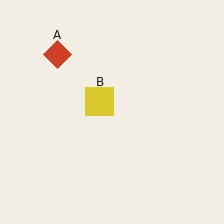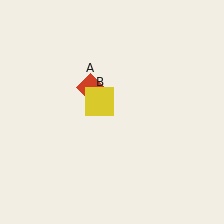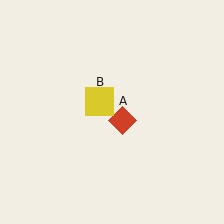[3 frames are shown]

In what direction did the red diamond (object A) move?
The red diamond (object A) moved down and to the right.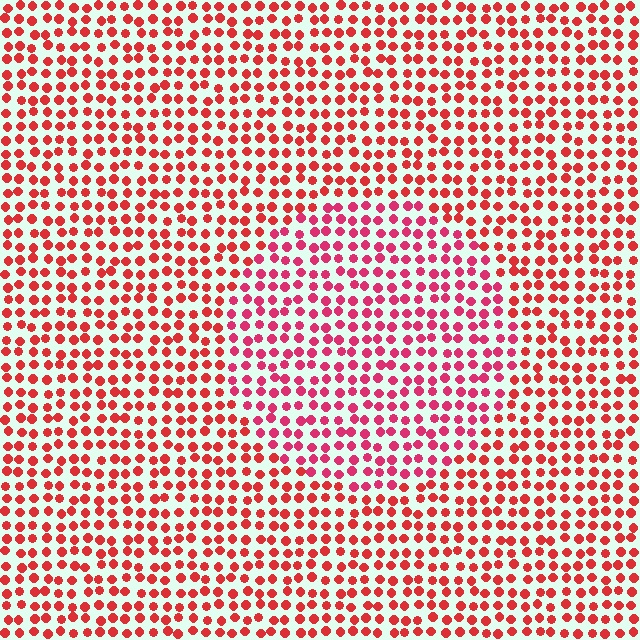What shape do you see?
I see a circle.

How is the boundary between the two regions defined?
The boundary is defined purely by a slight shift in hue (about 21 degrees). Spacing, size, and orientation are identical on both sides.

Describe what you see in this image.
The image is filled with small red elements in a uniform arrangement. A circle-shaped region is visible where the elements are tinted to a slightly different hue, forming a subtle color boundary.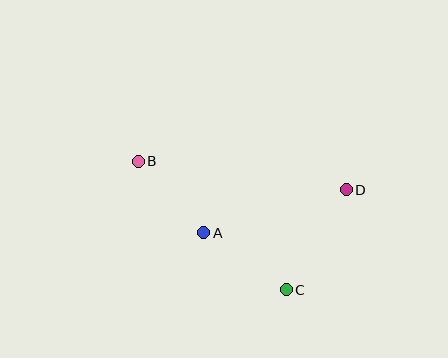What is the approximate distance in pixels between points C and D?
The distance between C and D is approximately 117 pixels.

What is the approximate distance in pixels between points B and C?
The distance between B and C is approximately 196 pixels.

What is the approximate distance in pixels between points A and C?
The distance between A and C is approximately 100 pixels.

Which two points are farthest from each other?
Points B and D are farthest from each other.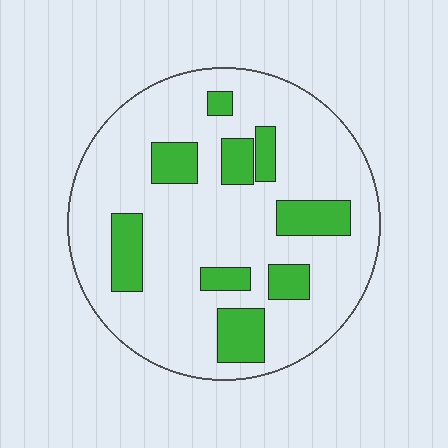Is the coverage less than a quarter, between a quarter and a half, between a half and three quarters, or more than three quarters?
Less than a quarter.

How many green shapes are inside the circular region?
9.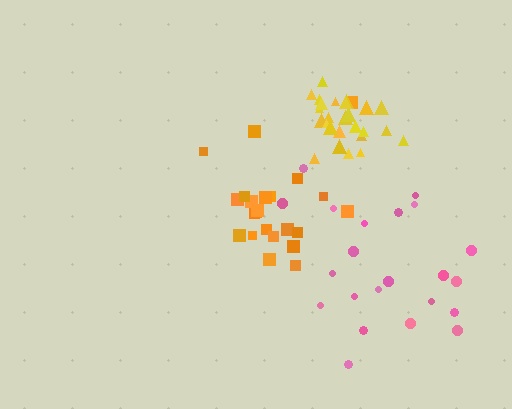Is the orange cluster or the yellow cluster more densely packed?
Yellow.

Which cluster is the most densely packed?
Yellow.